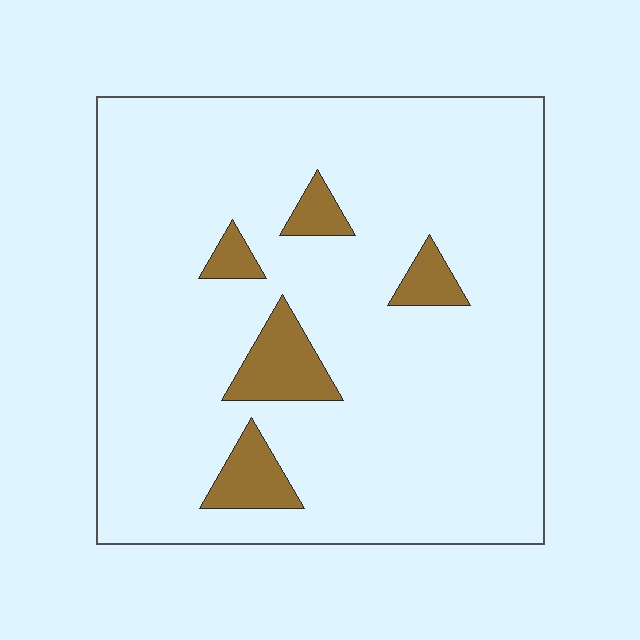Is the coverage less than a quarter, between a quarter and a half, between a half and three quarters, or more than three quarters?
Less than a quarter.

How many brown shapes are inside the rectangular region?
5.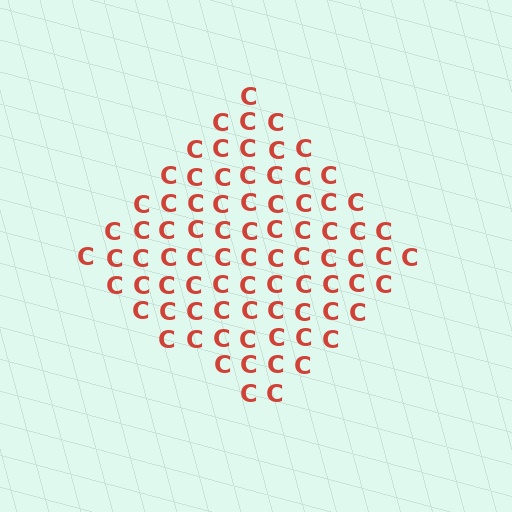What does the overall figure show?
The overall figure shows a diamond.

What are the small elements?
The small elements are letter C's.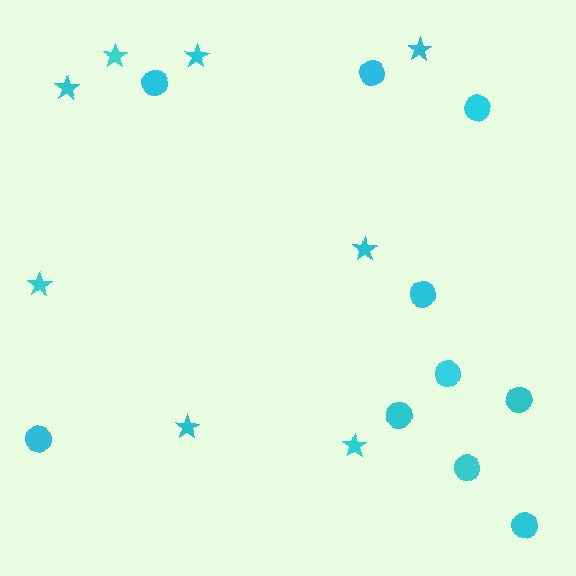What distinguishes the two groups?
There are 2 groups: one group of circles (10) and one group of stars (8).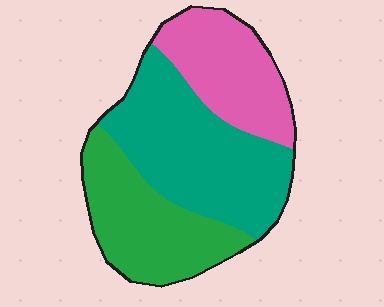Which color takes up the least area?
Pink, at roughly 25%.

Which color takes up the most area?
Teal, at roughly 45%.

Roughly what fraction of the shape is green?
Green covers about 30% of the shape.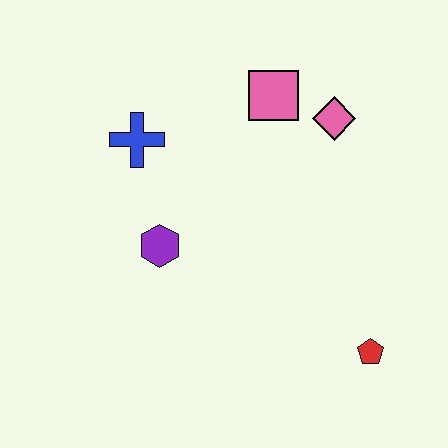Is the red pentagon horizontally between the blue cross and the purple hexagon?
No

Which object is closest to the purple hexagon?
The blue cross is closest to the purple hexagon.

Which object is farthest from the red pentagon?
The blue cross is farthest from the red pentagon.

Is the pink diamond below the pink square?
Yes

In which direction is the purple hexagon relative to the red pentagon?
The purple hexagon is to the left of the red pentagon.